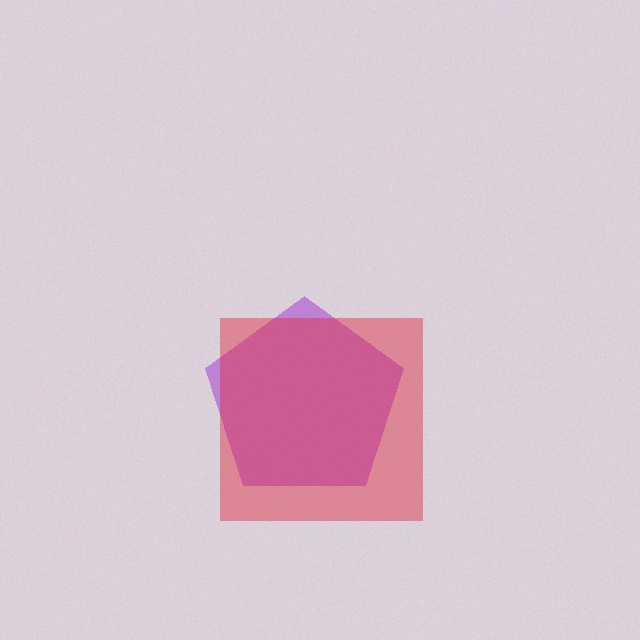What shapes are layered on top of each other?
The layered shapes are: a purple pentagon, a red square.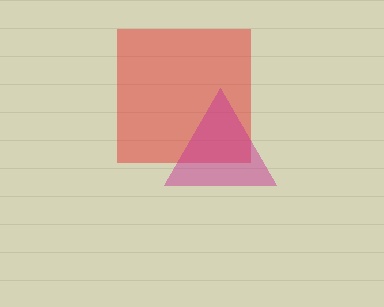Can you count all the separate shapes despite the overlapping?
Yes, there are 2 separate shapes.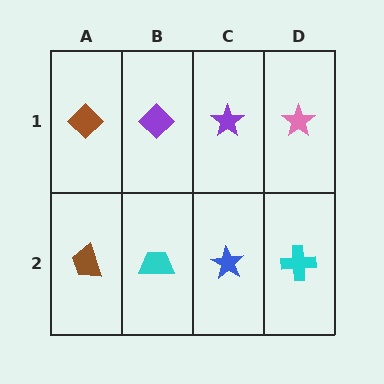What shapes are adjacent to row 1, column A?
A brown trapezoid (row 2, column A), a purple diamond (row 1, column B).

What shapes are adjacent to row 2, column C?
A purple star (row 1, column C), a cyan trapezoid (row 2, column B), a cyan cross (row 2, column D).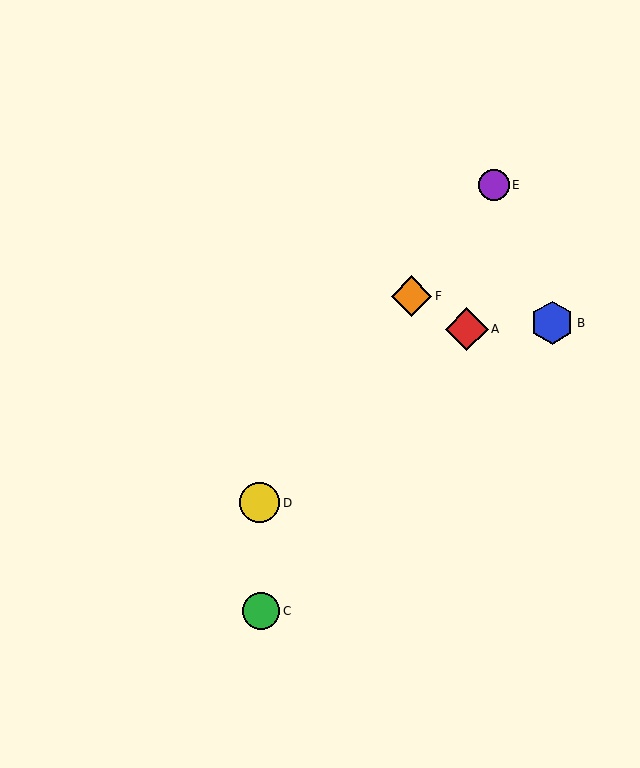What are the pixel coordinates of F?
Object F is at (412, 296).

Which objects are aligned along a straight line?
Objects D, E, F are aligned along a straight line.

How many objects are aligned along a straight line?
3 objects (D, E, F) are aligned along a straight line.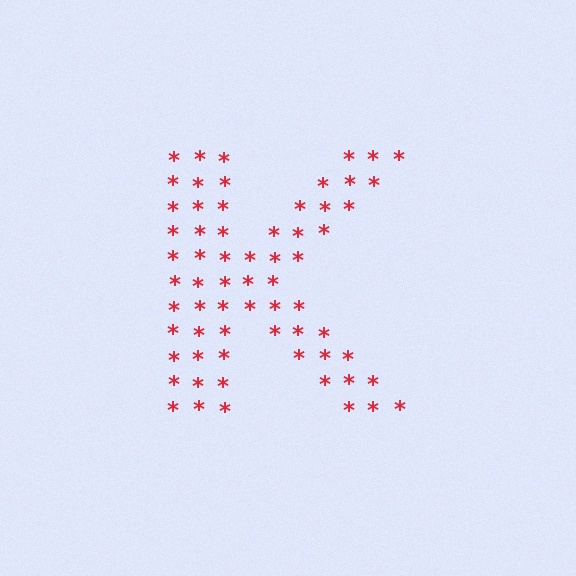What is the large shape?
The large shape is the letter K.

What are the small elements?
The small elements are asterisks.